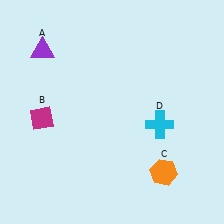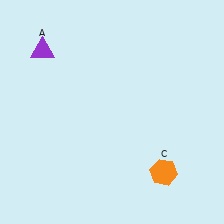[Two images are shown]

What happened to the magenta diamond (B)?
The magenta diamond (B) was removed in Image 2. It was in the bottom-left area of Image 1.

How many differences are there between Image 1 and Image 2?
There are 2 differences between the two images.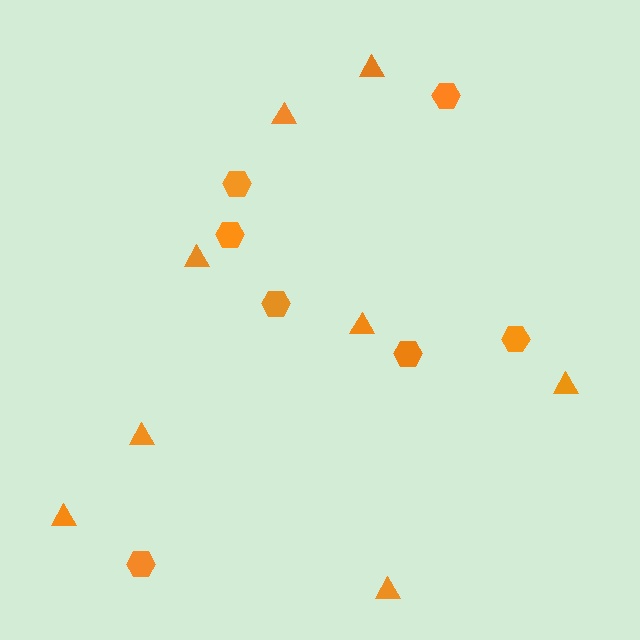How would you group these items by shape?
There are 2 groups: one group of triangles (8) and one group of hexagons (7).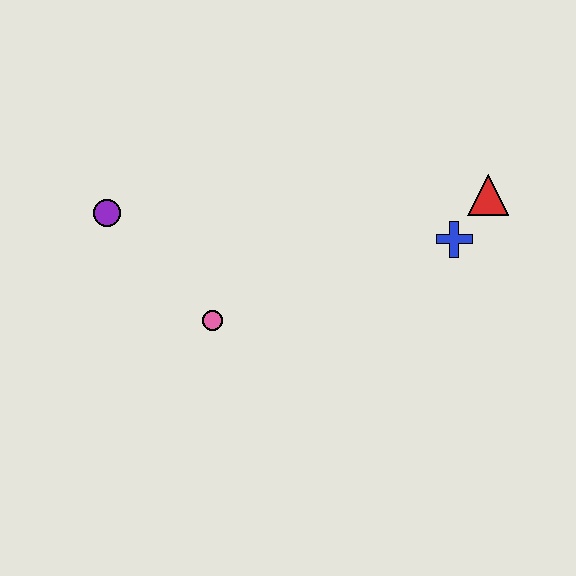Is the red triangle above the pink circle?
Yes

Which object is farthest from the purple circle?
The red triangle is farthest from the purple circle.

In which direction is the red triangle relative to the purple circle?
The red triangle is to the right of the purple circle.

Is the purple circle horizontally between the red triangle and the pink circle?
No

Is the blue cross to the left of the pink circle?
No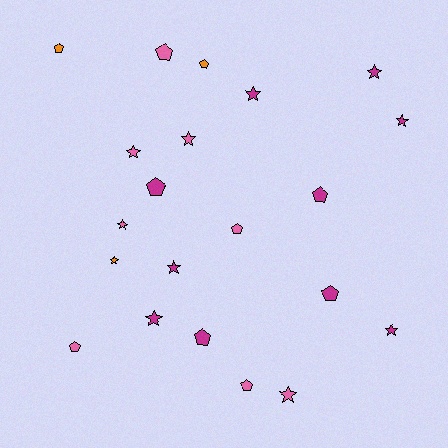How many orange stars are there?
There is 1 orange star.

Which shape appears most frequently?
Star, with 11 objects.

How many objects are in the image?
There are 21 objects.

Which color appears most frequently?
Magenta, with 10 objects.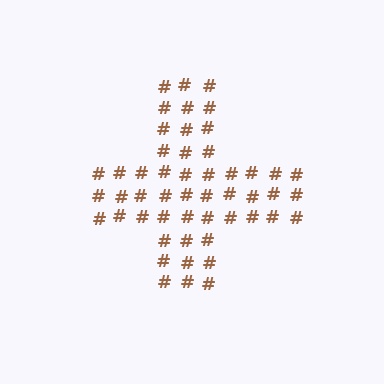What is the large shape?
The large shape is a cross.